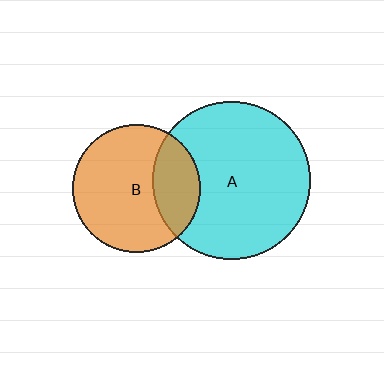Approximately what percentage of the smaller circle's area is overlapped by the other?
Approximately 25%.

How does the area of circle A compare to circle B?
Approximately 1.5 times.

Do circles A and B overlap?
Yes.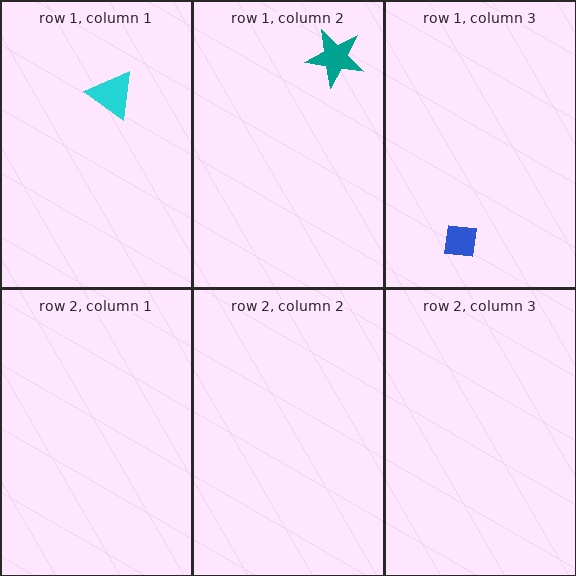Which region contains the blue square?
The row 1, column 3 region.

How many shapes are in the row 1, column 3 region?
1.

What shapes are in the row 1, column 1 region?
The cyan triangle.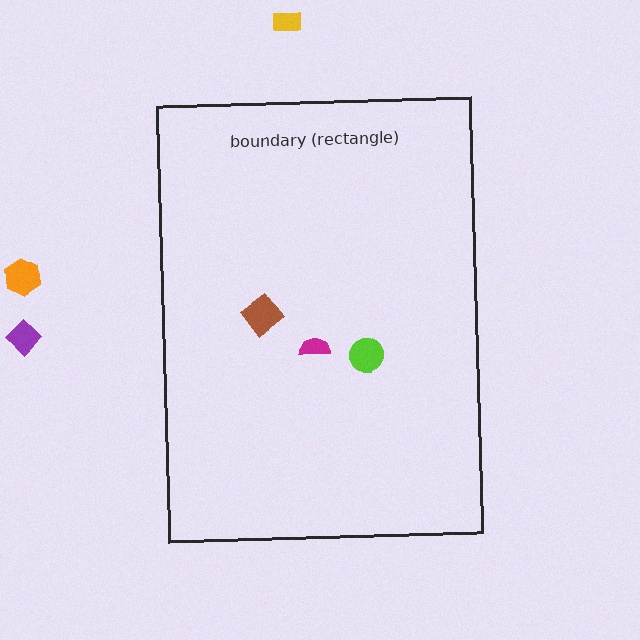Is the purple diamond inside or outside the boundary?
Outside.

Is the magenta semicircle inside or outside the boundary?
Inside.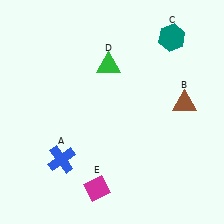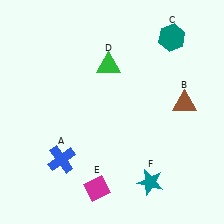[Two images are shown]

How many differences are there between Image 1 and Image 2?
There is 1 difference between the two images.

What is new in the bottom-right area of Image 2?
A teal star (F) was added in the bottom-right area of Image 2.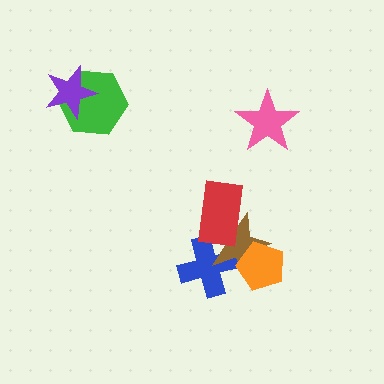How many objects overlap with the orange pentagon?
1 object overlaps with the orange pentagon.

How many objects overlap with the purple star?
1 object overlaps with the purple star.